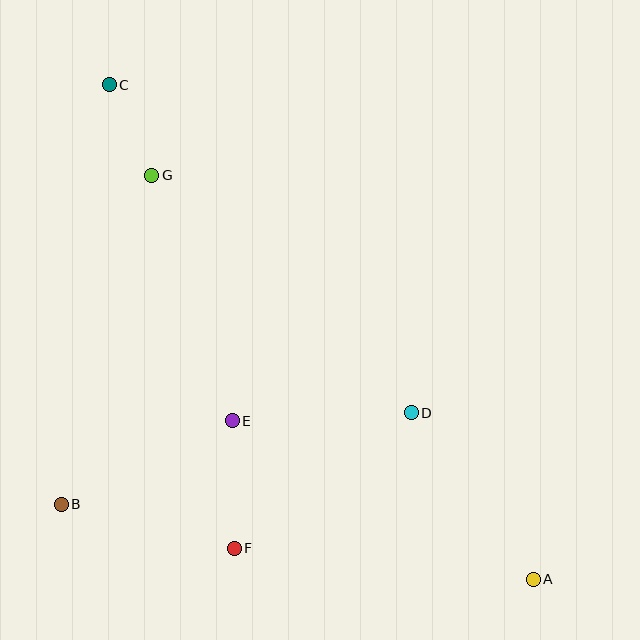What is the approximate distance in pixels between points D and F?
The distance between D and F is approximately 223 pixels.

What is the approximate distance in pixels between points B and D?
The distance between B and D is approximately 362 pixels.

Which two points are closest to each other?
Points C and G are closest to each other.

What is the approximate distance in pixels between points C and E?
The distance between C and E is approximately 357 pixels.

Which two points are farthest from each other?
Points A and C are farthest from each other.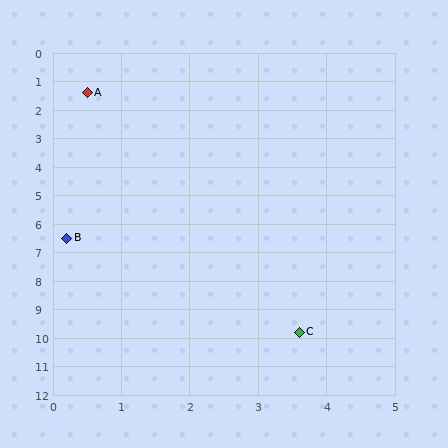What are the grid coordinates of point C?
Point C is at approximately (3.6, 9.8).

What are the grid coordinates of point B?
Point B is at approximately (0.2, 6.5).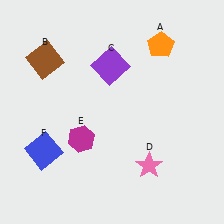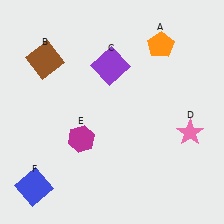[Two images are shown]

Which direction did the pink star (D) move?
The pink star (D) moved right.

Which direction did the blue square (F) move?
The blue square (F) moved down.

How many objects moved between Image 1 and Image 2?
2 objects moved between the two images.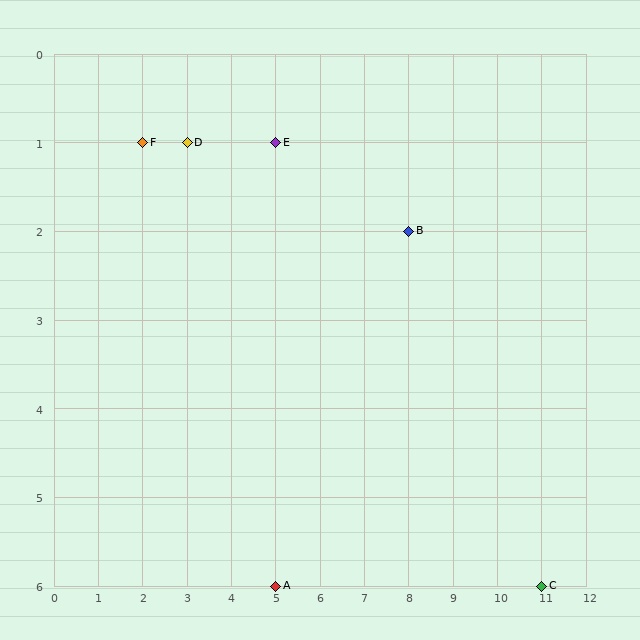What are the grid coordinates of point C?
Point C is at grid coordinates (11, 6).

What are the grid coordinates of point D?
Point D is at grid coordinates (3, 1).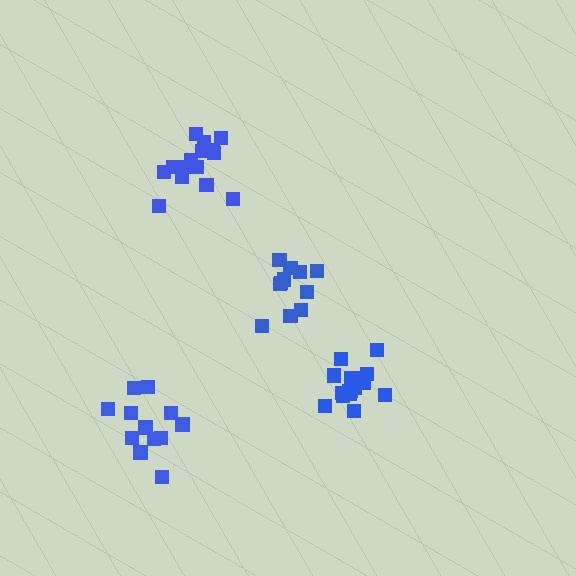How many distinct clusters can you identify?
There are 4 distinct clusters.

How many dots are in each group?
Group 1: 13 dots, Group 2: 16 dots, Group 3: 15 dots, Group 4: 12 dots (56 total).